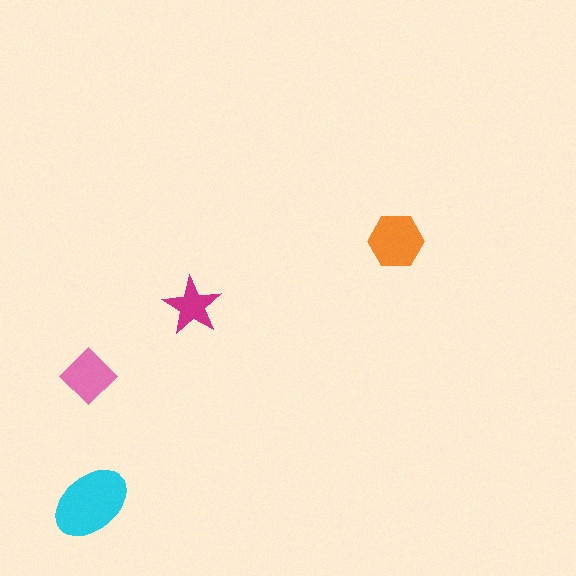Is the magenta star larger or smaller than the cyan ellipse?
Smaller.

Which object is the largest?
The cyan ellipse.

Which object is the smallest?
The magenta star.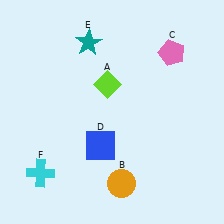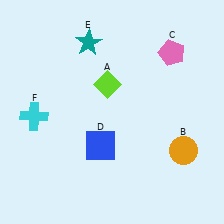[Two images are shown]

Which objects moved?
The objects that moved are: the orange circle (B), the cyan cross (F).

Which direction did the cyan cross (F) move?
The cyan cross (F) moved up.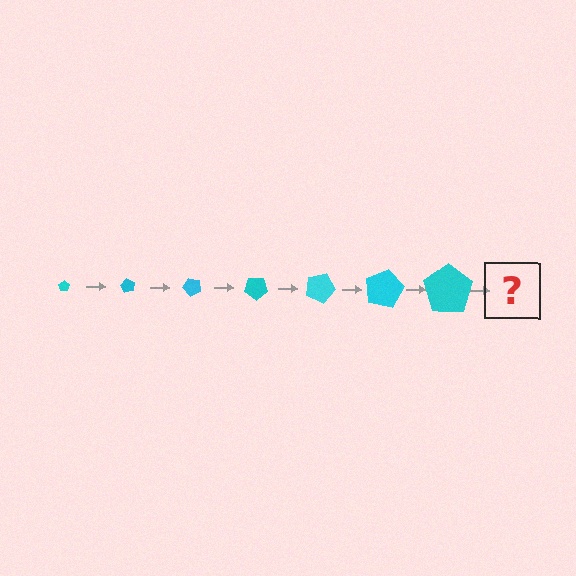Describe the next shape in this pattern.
It should be a pentagon, larger than the previous one and rotated 420 degrees from the start.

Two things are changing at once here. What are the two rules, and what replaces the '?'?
The two rules are that the pentagon grows larger each step and it rotates 60 degrees each step. The '?' should be a pentagon, larger than the previous one and rotated 420 degrees from the start.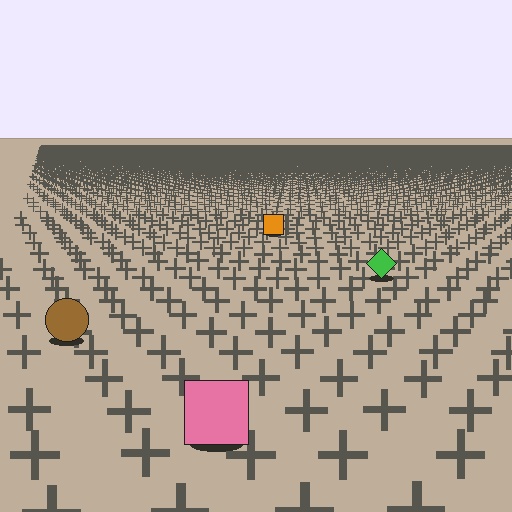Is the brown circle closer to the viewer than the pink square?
No. The pink square is closer — you can tell from the texture gradient: the ground texture is coarser near it.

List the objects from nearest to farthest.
From nearest to farthest: the pink square, the brown circle, the green diamond, the orange square.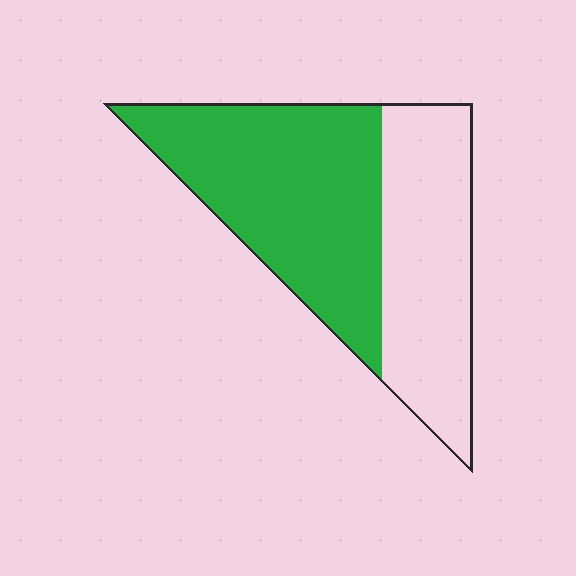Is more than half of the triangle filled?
Yes.